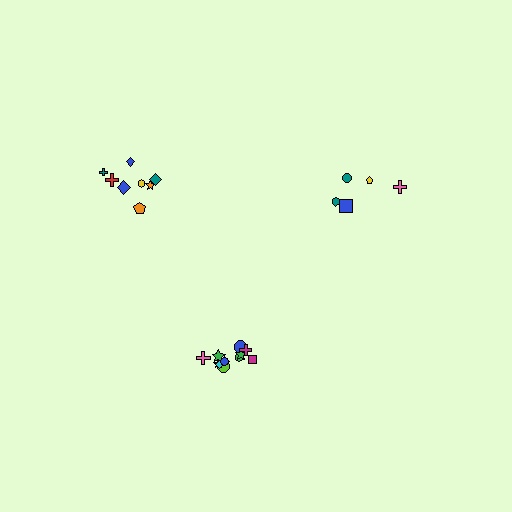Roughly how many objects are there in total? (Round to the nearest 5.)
Roughly 25 objects in total.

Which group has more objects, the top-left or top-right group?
The top-left group.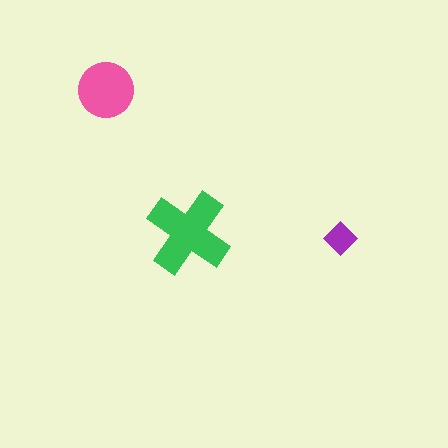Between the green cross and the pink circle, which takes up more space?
The green cross.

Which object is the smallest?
The purple diamond.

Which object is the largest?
The green cross.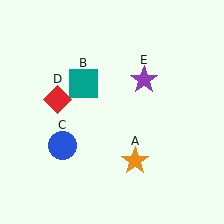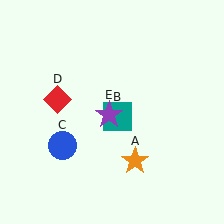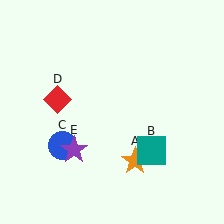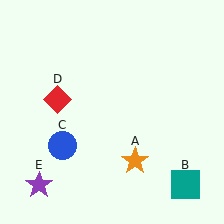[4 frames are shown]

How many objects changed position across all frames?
2 objects changed position: teal square (object B), purple star (object E).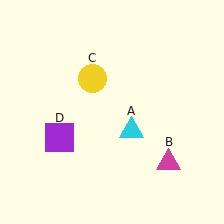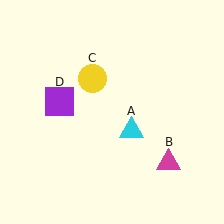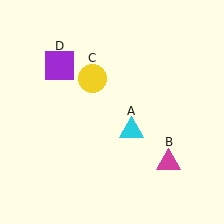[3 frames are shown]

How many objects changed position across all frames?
1 object changed position: purple square (object D).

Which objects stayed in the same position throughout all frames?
Cyan triangle (object A) and magenta triangle (object B) and yellow circle (object C) remained stationary.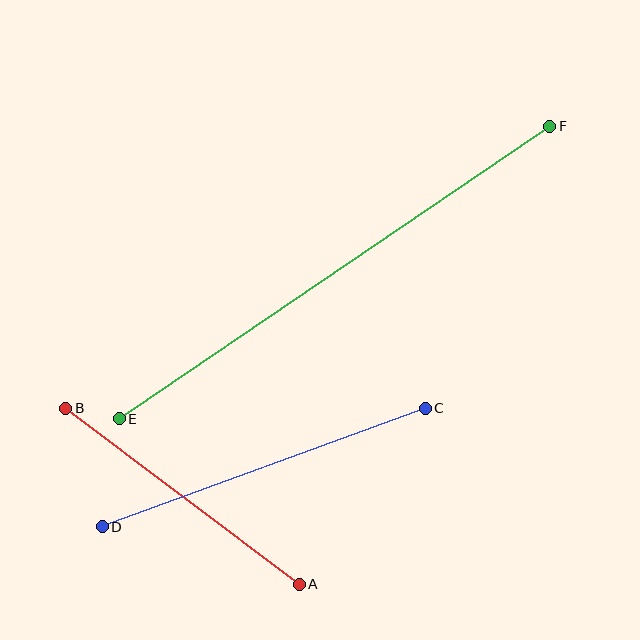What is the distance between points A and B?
The distance is approximately 292 pixels.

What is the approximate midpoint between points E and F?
The midpoint is at approximately (335, 272) pixels.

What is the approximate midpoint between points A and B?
The midpoint is at approximately (183, 496) pixels.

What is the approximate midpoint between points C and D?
The midpoint is at approximately (264, 467) pixels.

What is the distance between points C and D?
The distance is approximately 344 pixels.